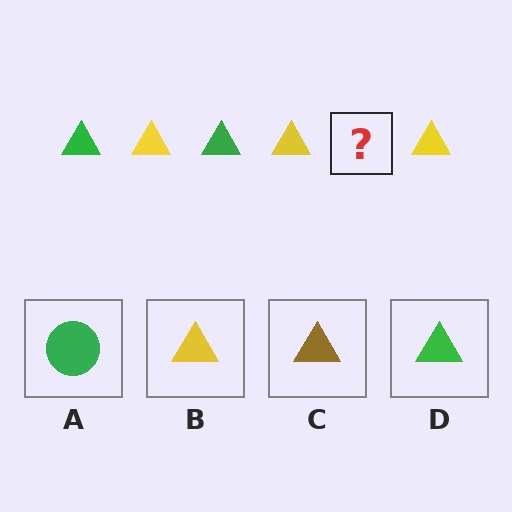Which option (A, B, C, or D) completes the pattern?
D.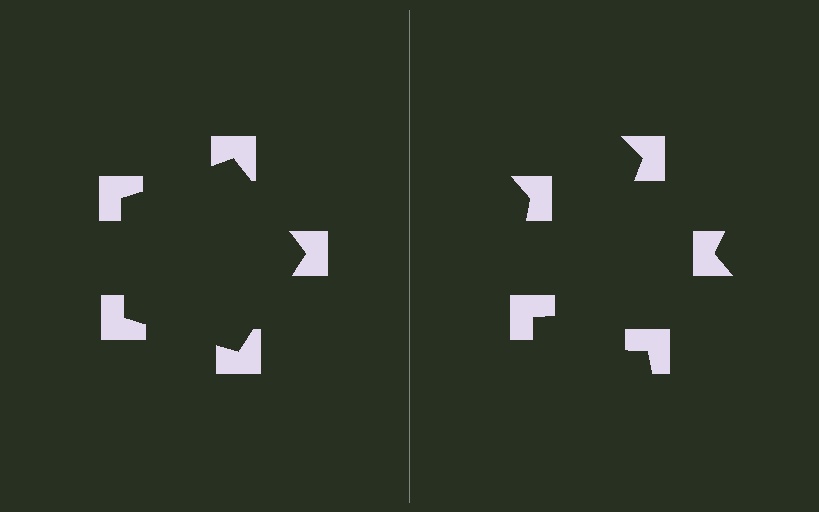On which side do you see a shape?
An illusory pentagon appears on the left side. On the right side the wedge cuts are rotated, so no coherent shape forms.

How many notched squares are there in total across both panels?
10 — 5 on each side.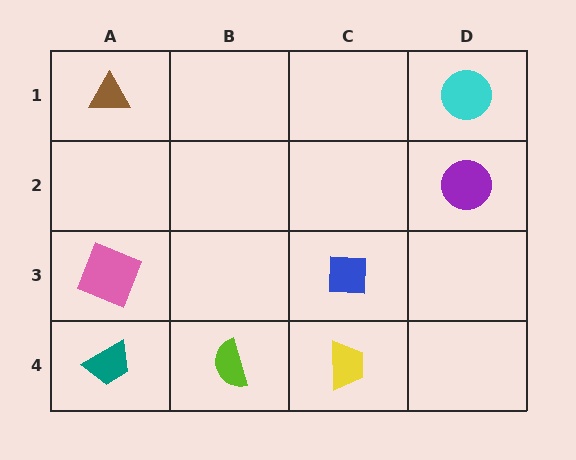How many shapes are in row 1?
2 shapes.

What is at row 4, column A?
A teal trapezoid.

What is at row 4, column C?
A yellow trapezoid.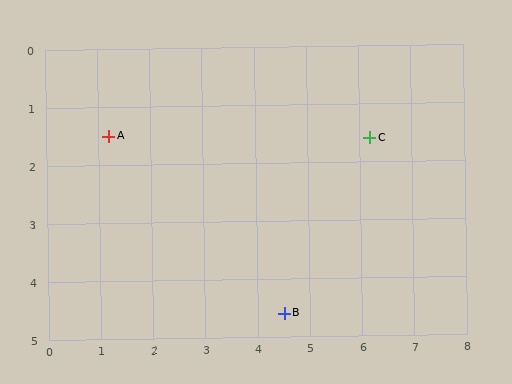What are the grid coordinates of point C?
Point C is at approximately (6.2, 1.6).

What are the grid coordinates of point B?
Point B is at approximately (4.5, 4.6).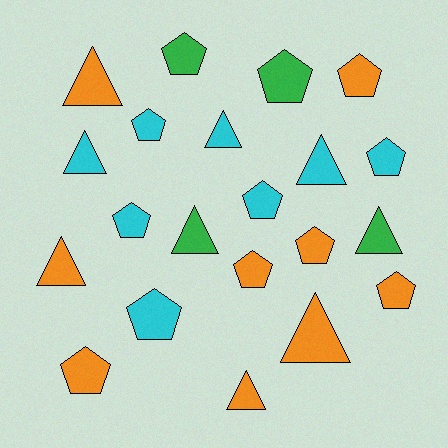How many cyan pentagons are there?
There are 5 cyan pentagons.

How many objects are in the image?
There are 21 objects.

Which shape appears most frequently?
Pentagon, with 12 objects.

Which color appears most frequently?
Orange, with 9 objects.